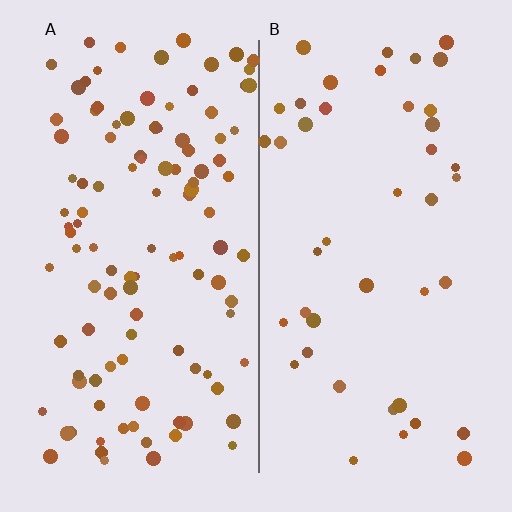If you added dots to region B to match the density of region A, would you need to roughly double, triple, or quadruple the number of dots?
Approximately triple.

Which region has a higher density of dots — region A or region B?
A (the left).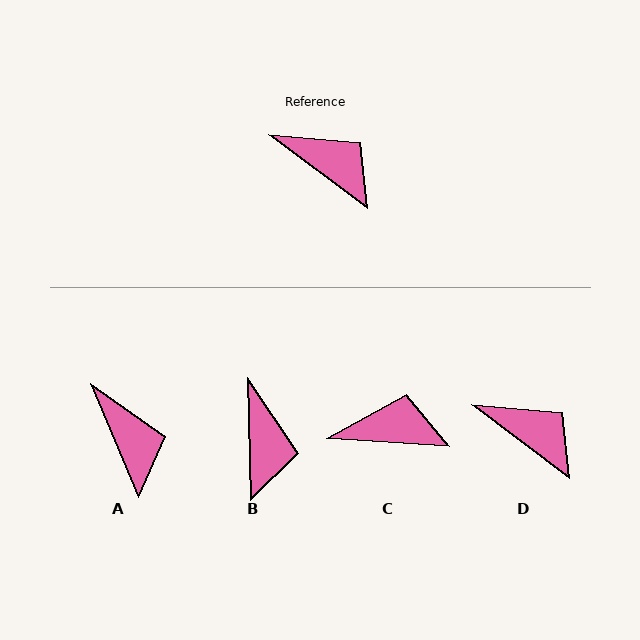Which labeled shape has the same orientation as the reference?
D.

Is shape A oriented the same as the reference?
No, it is off by about 30 degrees.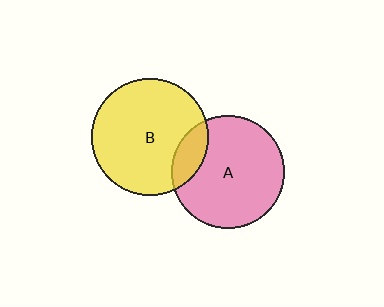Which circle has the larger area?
Circle B (yellow).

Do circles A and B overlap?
Yes.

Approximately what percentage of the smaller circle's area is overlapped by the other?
Approximately 15%.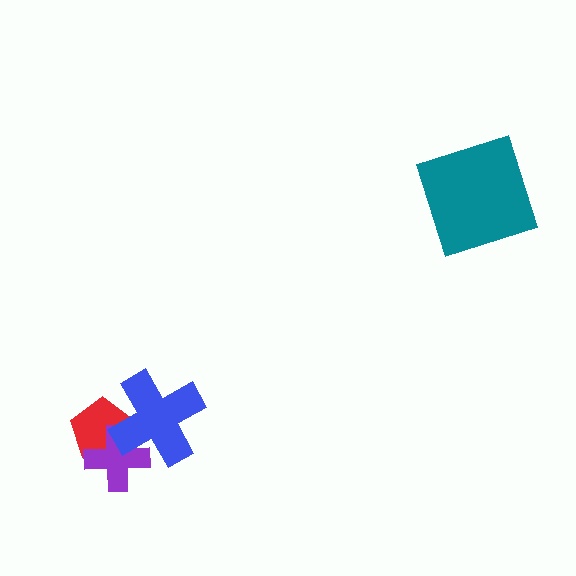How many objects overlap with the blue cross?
2 objects overlap with the blue cross.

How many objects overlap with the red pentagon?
2 objects overlap with the red pentagon.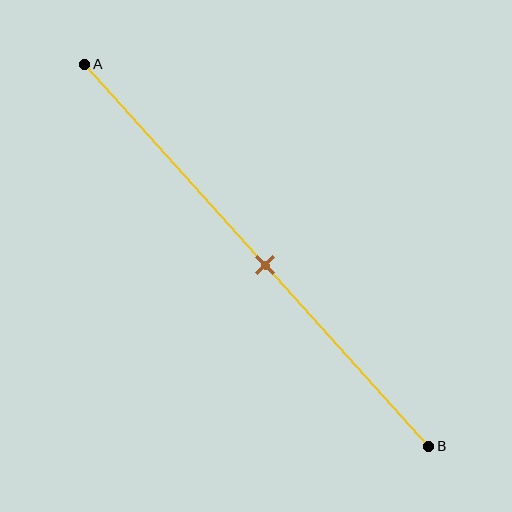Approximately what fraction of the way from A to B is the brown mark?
The brown mark is approximately 55% of the way from A to B.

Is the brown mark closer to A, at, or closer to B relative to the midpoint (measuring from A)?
The brown mark is approximately at the midpoint of segment AB.